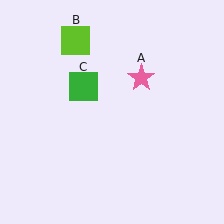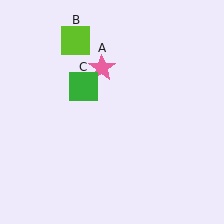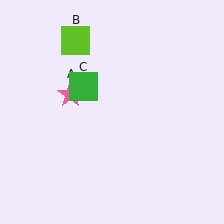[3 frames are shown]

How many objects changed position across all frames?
1 object changed position: pink star (object A).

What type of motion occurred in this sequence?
The pink star (object A) rotated counterclockwise around the center of the scene.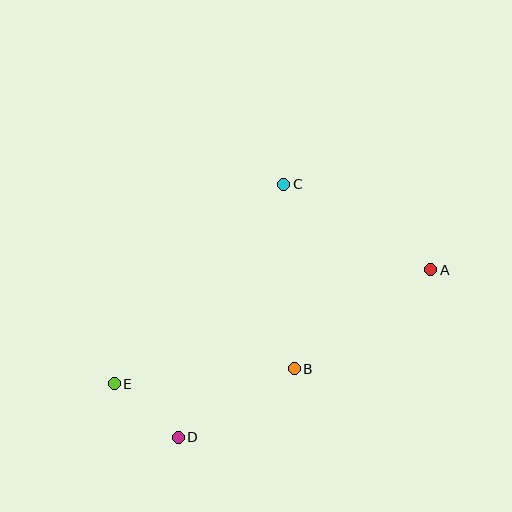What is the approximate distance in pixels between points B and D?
The distance between B and D is approximately 135 pixels.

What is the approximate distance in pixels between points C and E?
The distance between C and E is approximately 262 pixels.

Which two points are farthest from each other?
Points A and E are farthest from each other.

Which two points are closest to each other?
Points D and E are closest to each other.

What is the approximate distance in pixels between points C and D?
The distance between C and D is approximately 274 pixels.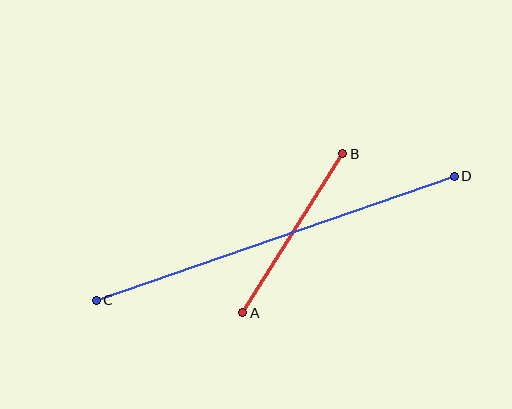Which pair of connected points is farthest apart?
Points C and D are farthest apart.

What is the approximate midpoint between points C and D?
The midpoint is at approximately (275, 238) pixels.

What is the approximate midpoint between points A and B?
The midpoint is at approximately (293, 233) pixels.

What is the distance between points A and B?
The distance is approximately 188 pixels.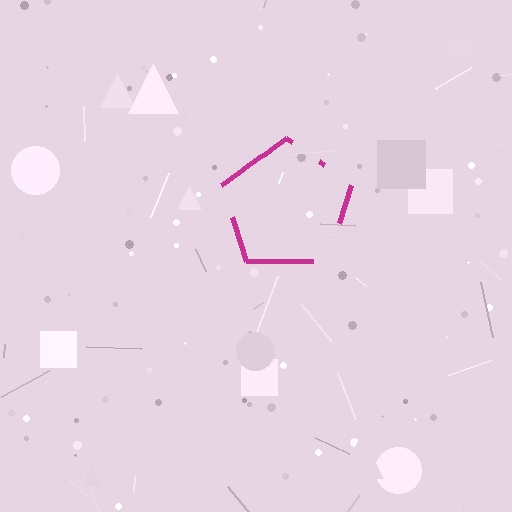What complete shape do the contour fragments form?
The contour fragments form a pentagon.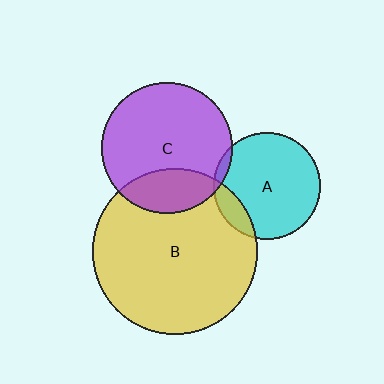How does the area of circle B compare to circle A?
Approximately 2.4 times.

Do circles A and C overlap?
Yes.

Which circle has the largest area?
Circle B (yellow).